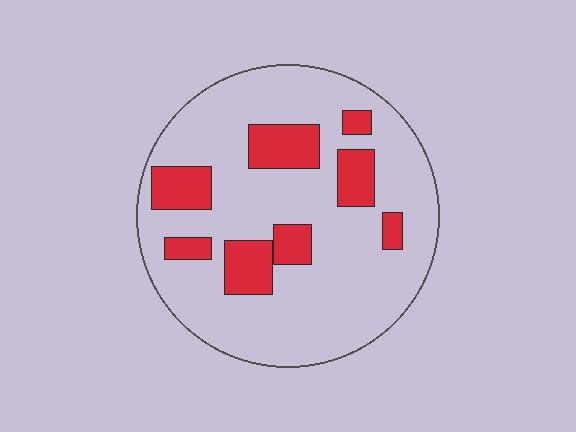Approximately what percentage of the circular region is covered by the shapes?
Approximately 20%.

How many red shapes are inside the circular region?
8.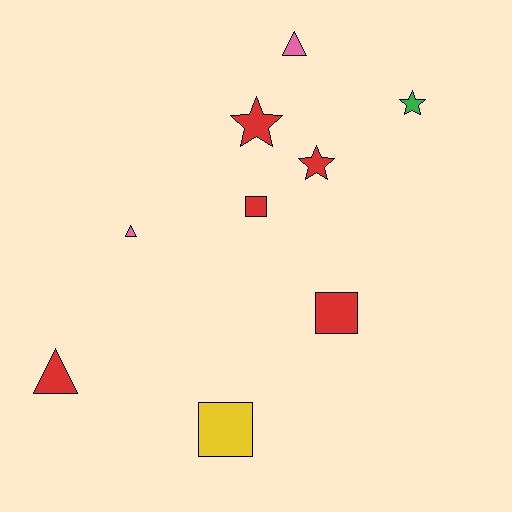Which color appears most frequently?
Red, with 5 objects.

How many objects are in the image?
There are 9 objects.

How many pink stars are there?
There are no pink stars.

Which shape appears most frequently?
Square, with 3 objects.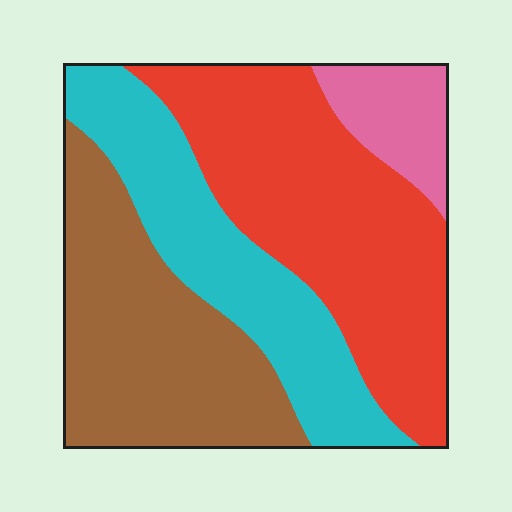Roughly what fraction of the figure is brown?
Brown covers about 30% of the figure.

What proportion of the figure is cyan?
Cyan takes up about one quarter (1/4) of the figure.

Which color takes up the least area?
Pink, at roughly 10%.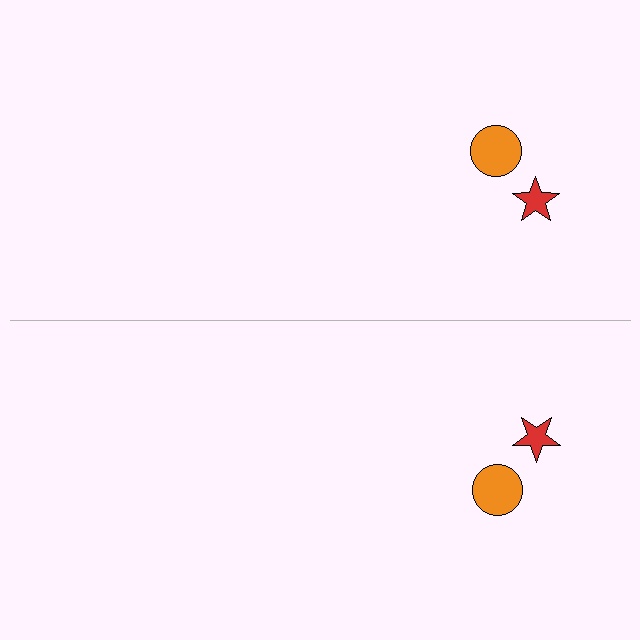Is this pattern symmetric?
Yes, this pattern has bilateral (reflection) symmetry.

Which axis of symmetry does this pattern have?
The pattern has a horizontal axis of symmetry running through the center of the image.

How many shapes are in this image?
There are 4 shapes in this image.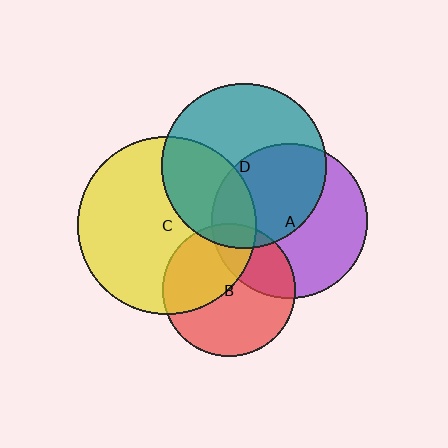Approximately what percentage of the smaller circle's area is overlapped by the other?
Approximately 40%.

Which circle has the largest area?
Circle C (yellow).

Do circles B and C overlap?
Yes.